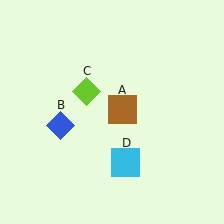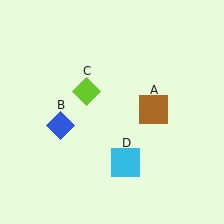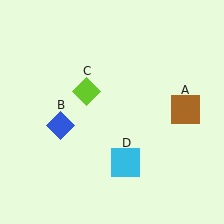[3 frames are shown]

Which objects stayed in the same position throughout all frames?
Blue diamond (object B) and lime diamond (object C) and cyan square (object D) remained stationary.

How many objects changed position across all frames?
1 object changed position: brown square (object A).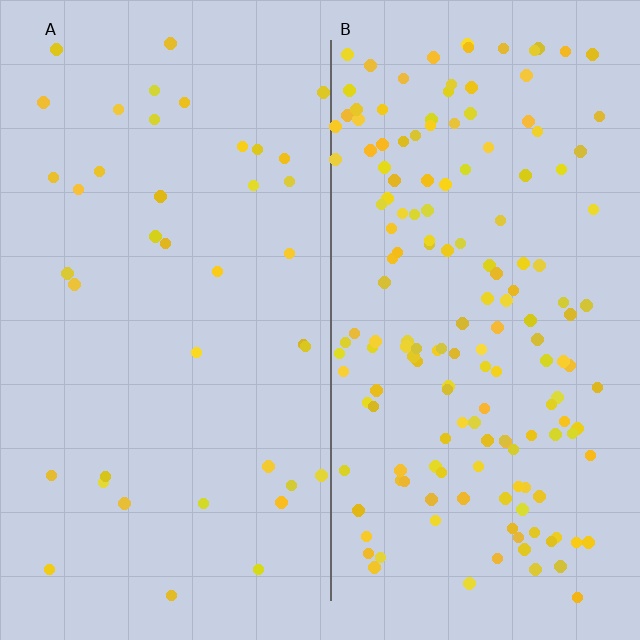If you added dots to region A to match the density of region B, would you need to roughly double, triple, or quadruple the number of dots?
Approximately quadruple.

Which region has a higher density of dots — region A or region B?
B (the right).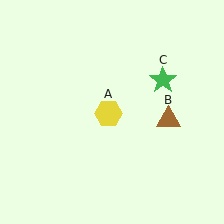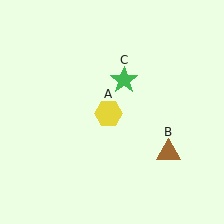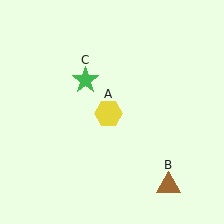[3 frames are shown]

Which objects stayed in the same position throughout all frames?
Yellow hexagon (object A) remained stationary.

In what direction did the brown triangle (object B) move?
The brown triangle (object B) moved down.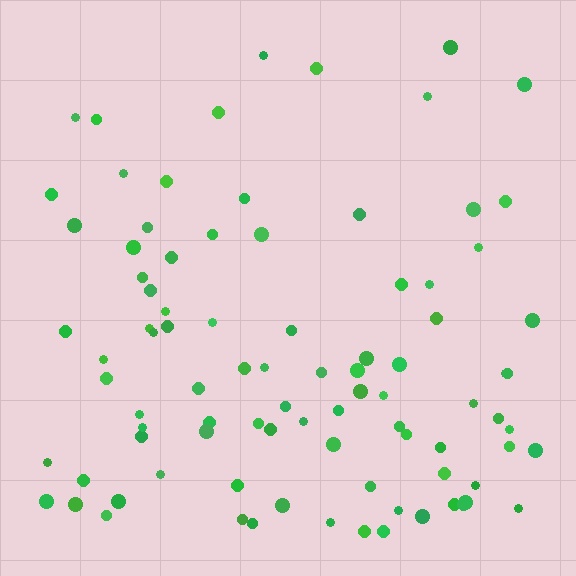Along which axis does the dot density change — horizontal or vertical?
Vertical.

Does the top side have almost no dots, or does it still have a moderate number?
Still a moderate number, just noticeably fewer than the bottom.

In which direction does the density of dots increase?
From top to bottom, with the bottom side densest.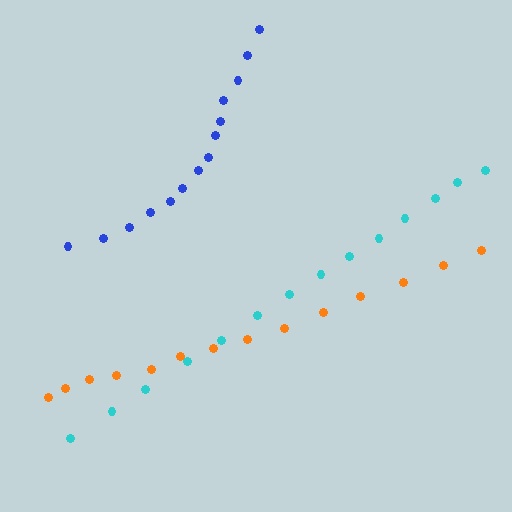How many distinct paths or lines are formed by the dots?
There are 3 distinct paths.